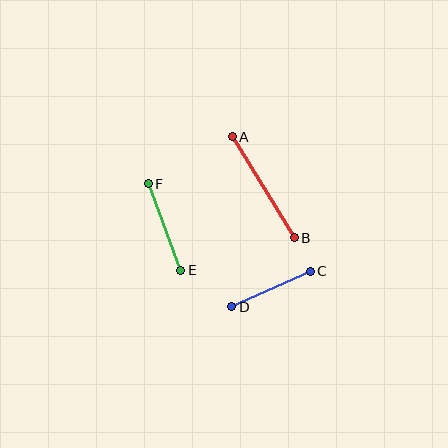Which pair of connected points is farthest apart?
Points A and B are farthest apart.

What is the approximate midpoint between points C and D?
The midpoint is at approximately (271, 289) pixels.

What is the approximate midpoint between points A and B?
The midpoint is at approximately (263, 187) pixels.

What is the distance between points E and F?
The distance is approximately 92 pixels.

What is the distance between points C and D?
The distance is approximately 86 pixels.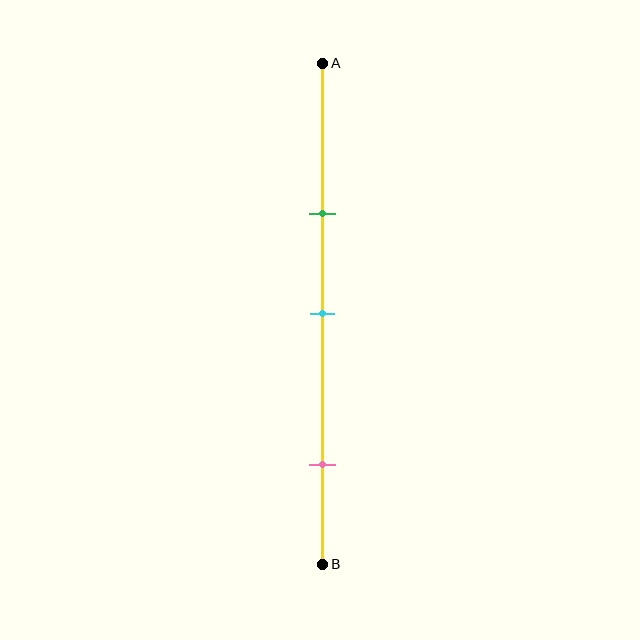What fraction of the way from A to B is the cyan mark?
The cyan mark is approximately 50% (0.5) of the way from A to B.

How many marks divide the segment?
There are 3 marks dividing the segment.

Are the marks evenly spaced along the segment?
No, the marks are not evenly spaced.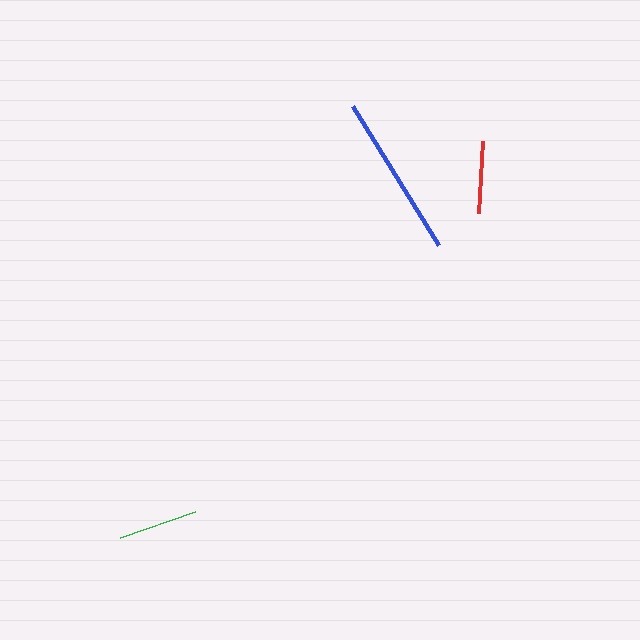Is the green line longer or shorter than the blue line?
The blue line is longer than the green line.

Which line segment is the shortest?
The red line is the shortest at approximately 73 pixels.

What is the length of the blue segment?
The blue segment is approximately 163 pixels long.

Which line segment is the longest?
The blue line is the longest at approximately 163 pixels.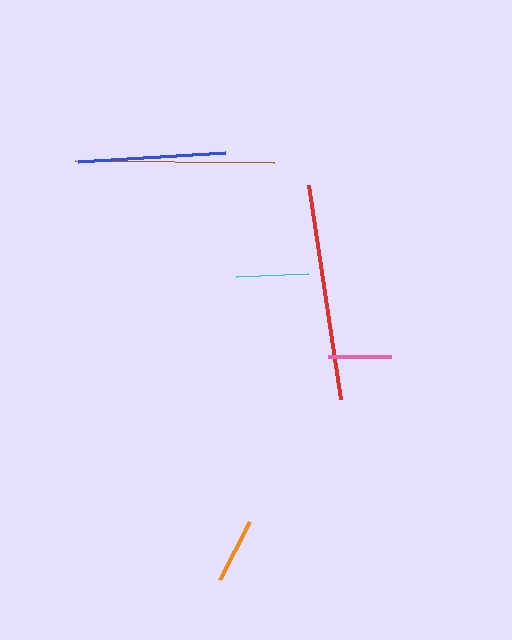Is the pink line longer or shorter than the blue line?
The blue line is longer than the pink line.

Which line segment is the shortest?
The pink line is the shortest at approximately 63 pixels.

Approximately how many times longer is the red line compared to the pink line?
The red line is approximately 3.4 times the length of the pink line.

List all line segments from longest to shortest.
From longest to shortest: red, brown, blue, cyan, orange, pink.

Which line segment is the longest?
The red line is the longest at approximately 216 pixels.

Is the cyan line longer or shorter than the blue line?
The blue line is longer than the cyan line.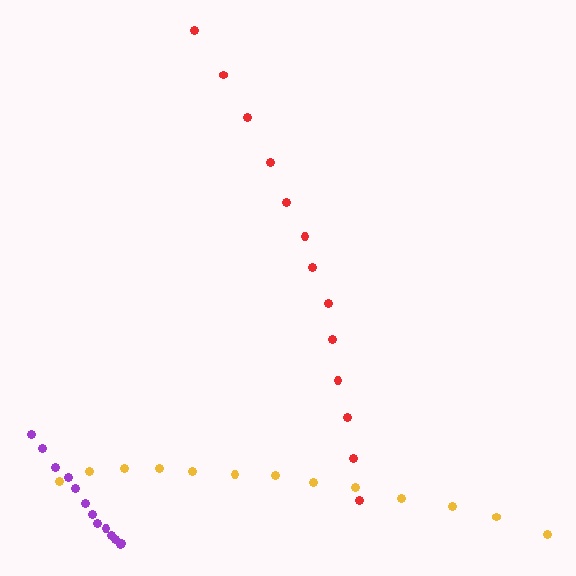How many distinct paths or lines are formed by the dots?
There are 3 distinct paths.